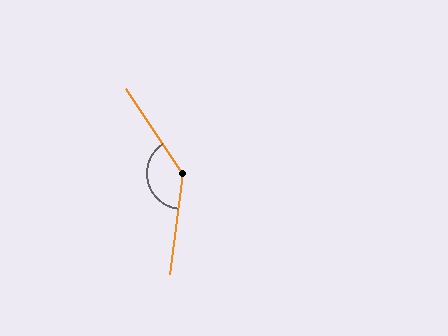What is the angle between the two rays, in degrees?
Approximately 139 degrees.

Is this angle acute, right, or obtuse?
It is obtuse.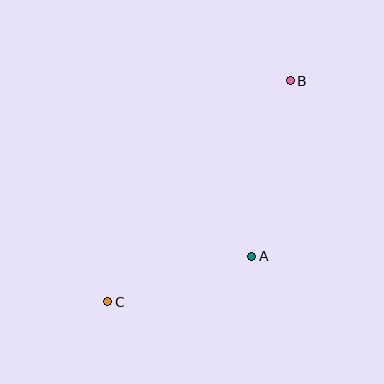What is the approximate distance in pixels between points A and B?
The distance between A and B is approximately 180 pixels.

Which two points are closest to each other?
Points A and C are closest to each other.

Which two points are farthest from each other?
Points B and C are farthest from each other.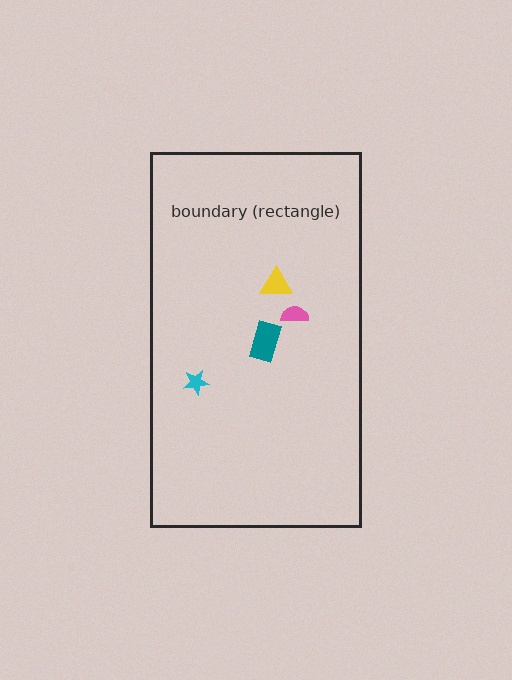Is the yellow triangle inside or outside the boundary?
Inside.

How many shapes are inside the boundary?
4 inside, 0 outside.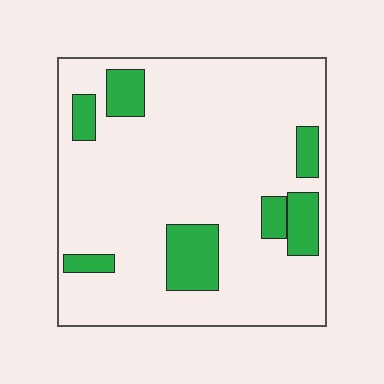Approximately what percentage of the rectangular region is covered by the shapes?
Approximately 15%.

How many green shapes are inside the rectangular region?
7.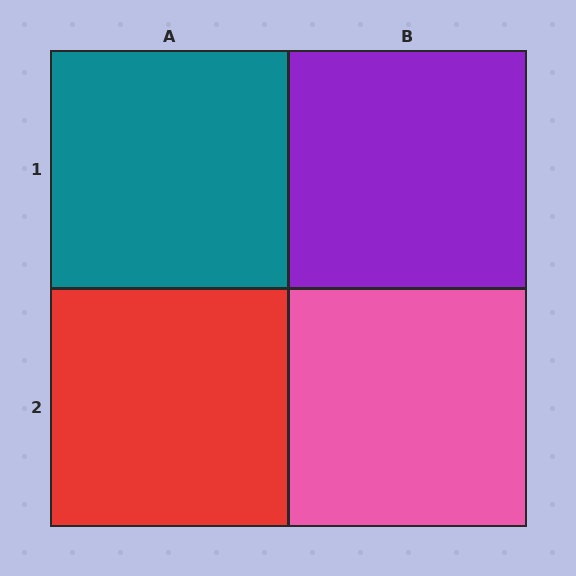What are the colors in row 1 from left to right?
Teal, purple.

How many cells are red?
1 cell is red.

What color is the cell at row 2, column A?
Red.